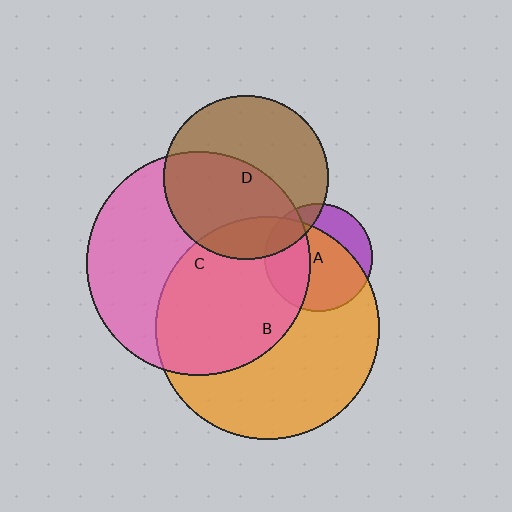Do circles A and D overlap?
Yes.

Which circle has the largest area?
Circle C (pink).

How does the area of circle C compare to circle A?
Approximately 4.3 times.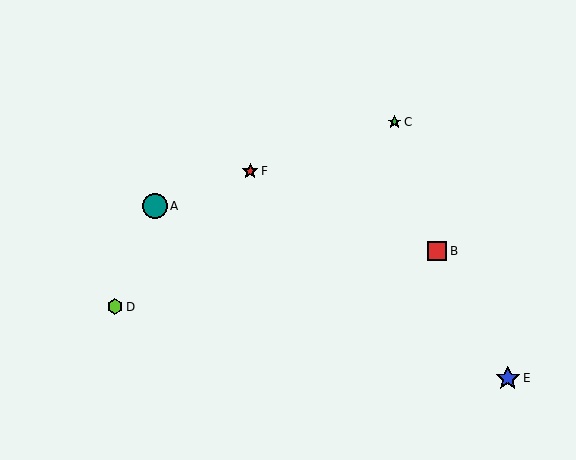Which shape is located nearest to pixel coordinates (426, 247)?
The red square (labeled B) at (437, 251) is nearest to that location.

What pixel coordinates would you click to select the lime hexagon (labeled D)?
Click at (115, 307) to select the lime hexagon D.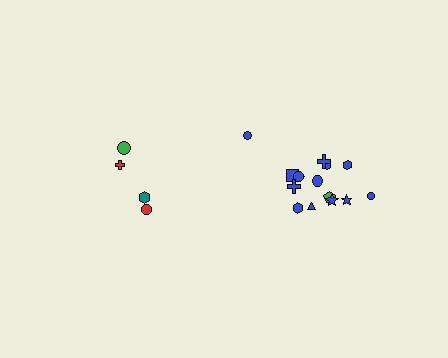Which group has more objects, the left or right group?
The right group.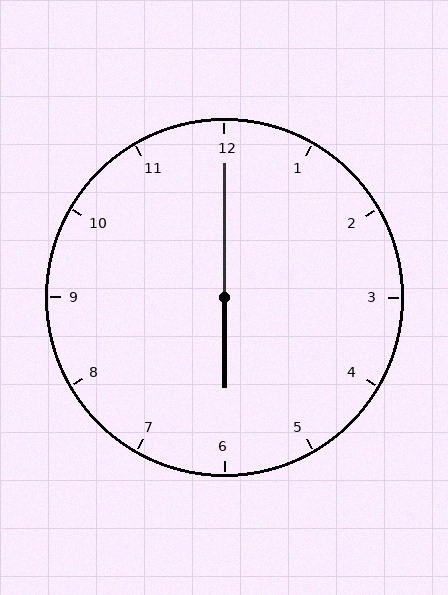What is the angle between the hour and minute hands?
Approximately 180 degrees.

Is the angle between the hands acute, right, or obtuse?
It is obtuse.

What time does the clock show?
6:00.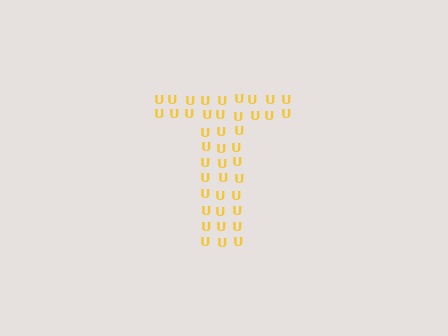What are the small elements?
The small elements are letter U's.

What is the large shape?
The large shape is the letter T.